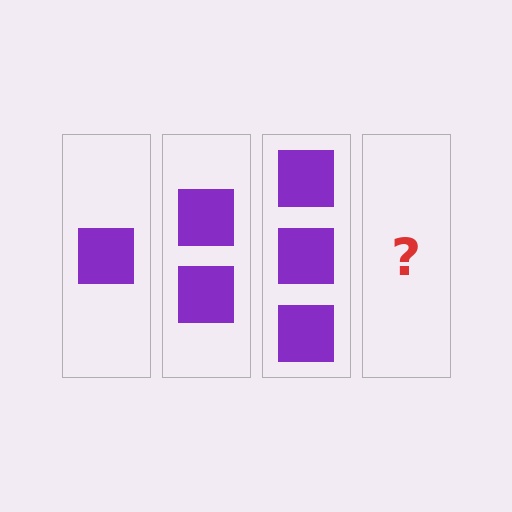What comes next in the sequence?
The next element should be 4 squares.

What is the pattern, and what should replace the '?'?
The pattern is that each step adds one more square. The '?' should be 4 squares.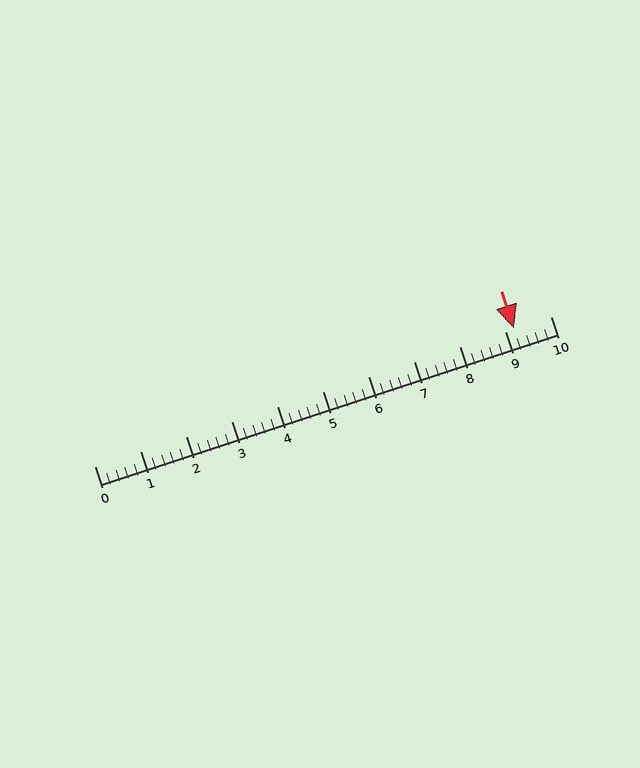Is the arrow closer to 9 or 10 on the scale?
The arrow is closer to 9.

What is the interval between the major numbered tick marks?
The major tick marks are spaced 1 units apart.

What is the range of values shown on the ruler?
The ruler shows values from 0 to 10.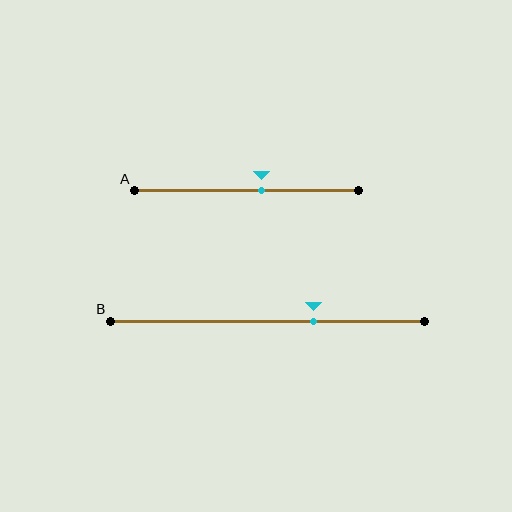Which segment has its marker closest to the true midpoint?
Segment A has its marker closest to the true midpoint.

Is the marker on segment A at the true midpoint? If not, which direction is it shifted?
No, the marker on segment A is shifted to the right by about 6% of the segment length.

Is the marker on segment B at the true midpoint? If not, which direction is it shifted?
No, the marker on segment B is shifted to the right by about 15% of the segment length.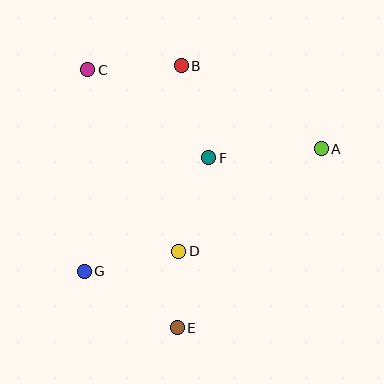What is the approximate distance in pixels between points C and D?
The distance between C and D is approximately 203 pixels.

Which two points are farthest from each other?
Points C and E are farthest from each other.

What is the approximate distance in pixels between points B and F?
The distance between B and F is approximately 96 pixels.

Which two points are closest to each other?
Points D and E are closest to each other.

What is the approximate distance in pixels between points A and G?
The distance between A and G is approximately 266 pixels.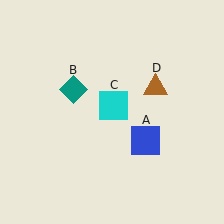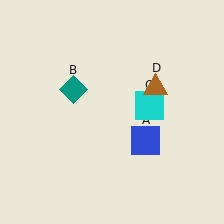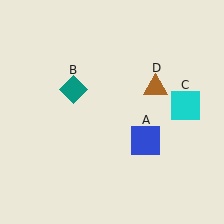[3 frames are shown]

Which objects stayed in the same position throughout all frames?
Blue square (object A) and teal diamond (object B) and brown triangle (object D) remained stationary.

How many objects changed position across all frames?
1 object changed position: cyan square (object C).